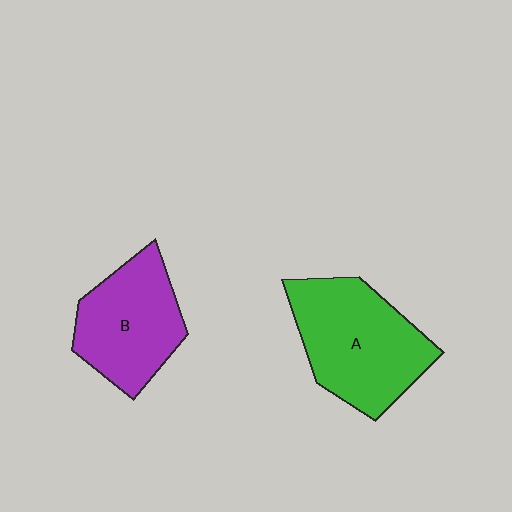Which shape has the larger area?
Shape A (green).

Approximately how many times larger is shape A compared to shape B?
Approximately 1.3 times.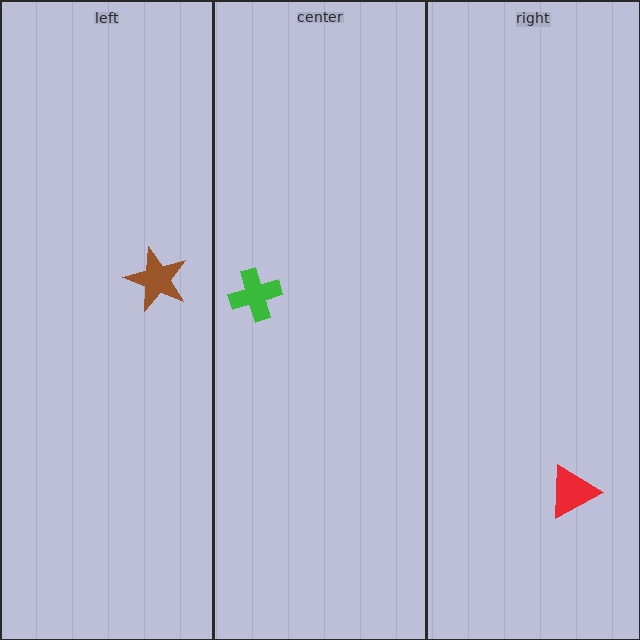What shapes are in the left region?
The brown star.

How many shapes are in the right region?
1.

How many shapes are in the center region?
1.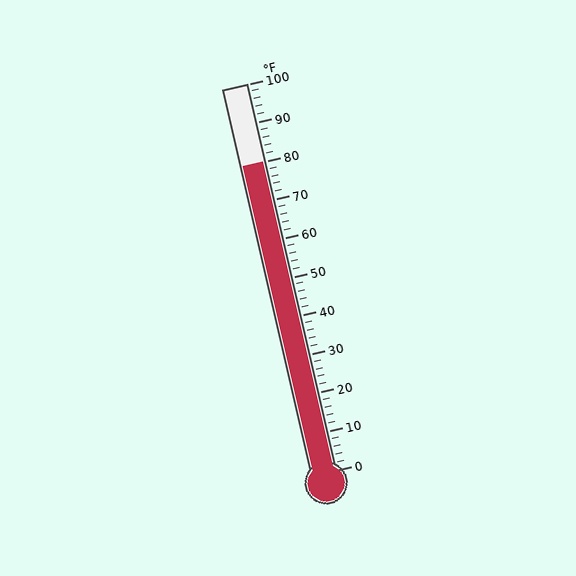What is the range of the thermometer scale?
The thermometer scale ranges from 0°F to 100°F.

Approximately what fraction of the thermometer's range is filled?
The thermometer is filled to approximately 80% of its range.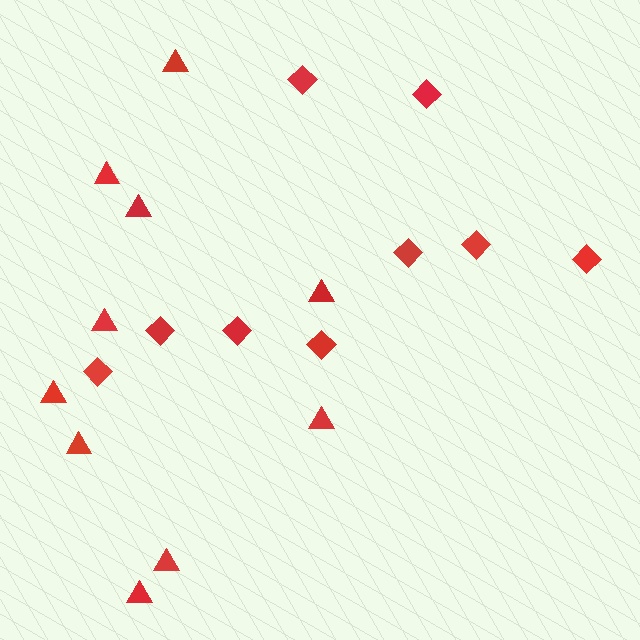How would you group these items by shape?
There are 2 groups: one group of triangles (10) and one group of diamonds (9).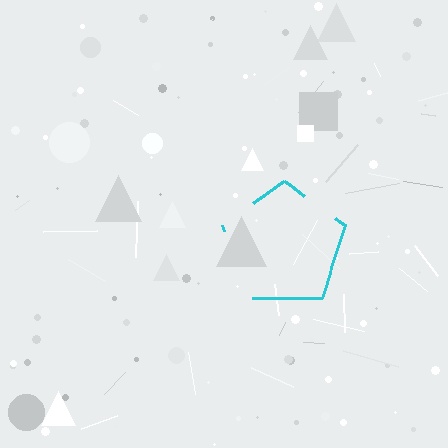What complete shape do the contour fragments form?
The contour fragments form a pentagon.